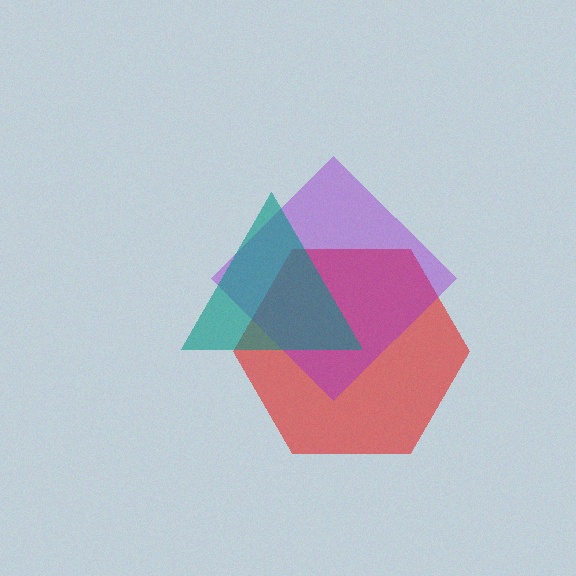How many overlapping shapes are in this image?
There are 3 overlapping shapes in the image.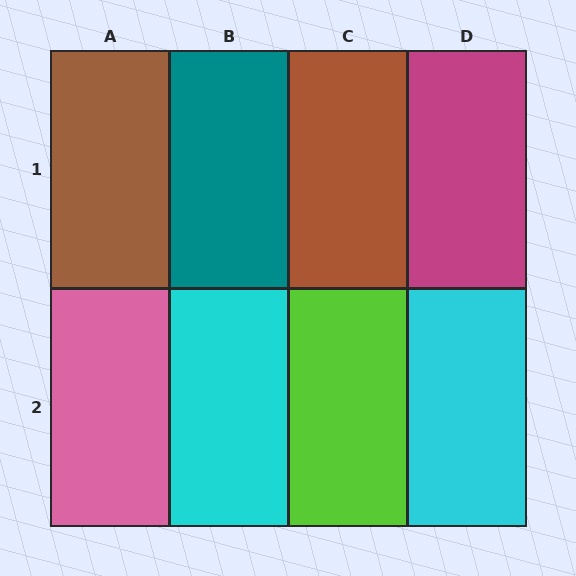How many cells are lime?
1 cell is lime.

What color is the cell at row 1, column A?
Brown.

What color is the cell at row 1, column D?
Magenta.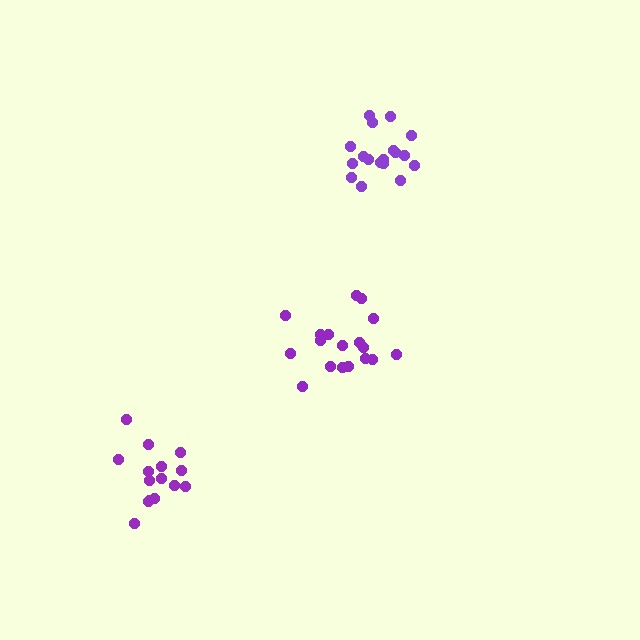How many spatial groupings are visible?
There are 3 spatial groupings.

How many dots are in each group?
Group 1: 18 dots, Group 2: 18 dots, Group 3: 15 dots (51 total).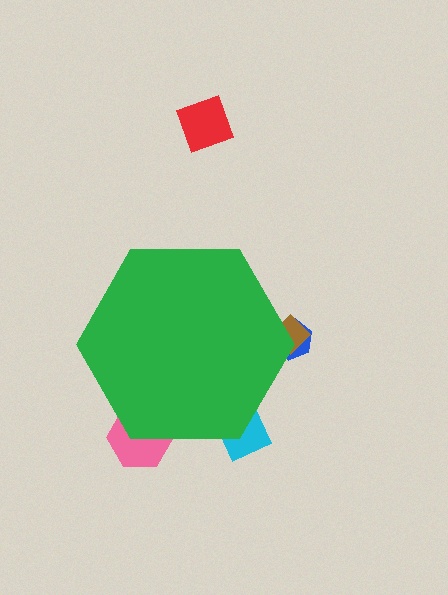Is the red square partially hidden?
No, the red square is fully visible.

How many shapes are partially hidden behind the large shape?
4 shapes are partially hidden.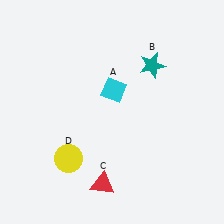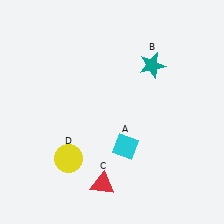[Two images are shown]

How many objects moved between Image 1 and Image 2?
1 object moved between the two images.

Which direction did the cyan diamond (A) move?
The cyan diamond (A) moved down.